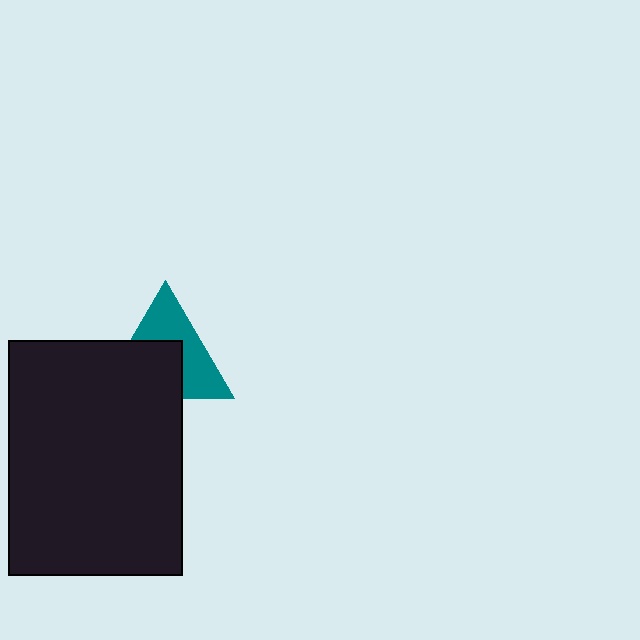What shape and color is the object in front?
The object in front is a black rectangle.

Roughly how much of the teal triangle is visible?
About half of it is visible (roughly 50%).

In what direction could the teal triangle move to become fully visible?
The teal triangle could move up. That would shift it out from behind the black rectangle entirely.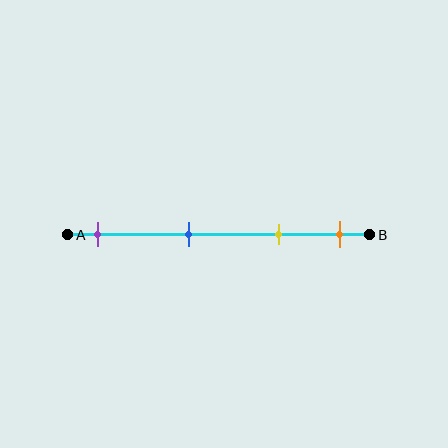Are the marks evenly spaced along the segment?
No, the marks are not evenly spaced.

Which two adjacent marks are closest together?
The yellow and orange marks are the closest adjacent pair.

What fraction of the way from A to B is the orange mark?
The orange mark is approximately 90% (0.9) of the way from A to B.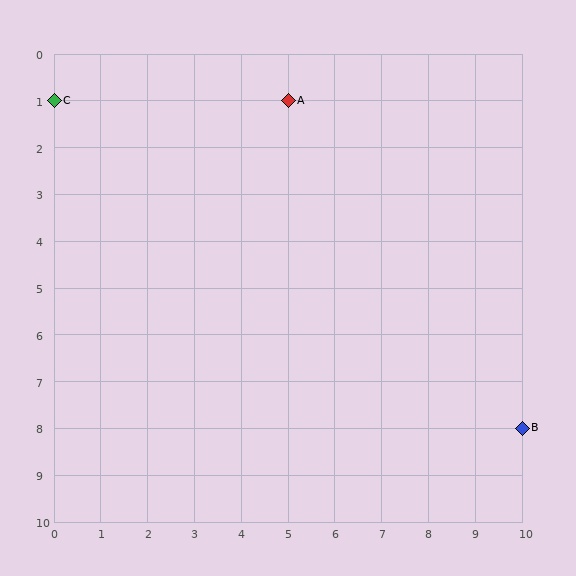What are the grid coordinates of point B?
Point B is at grid coordinates (10, 8).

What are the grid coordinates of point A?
Point A is at grid coordinates (5, 1).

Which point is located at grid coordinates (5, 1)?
Point A is at (5, 1).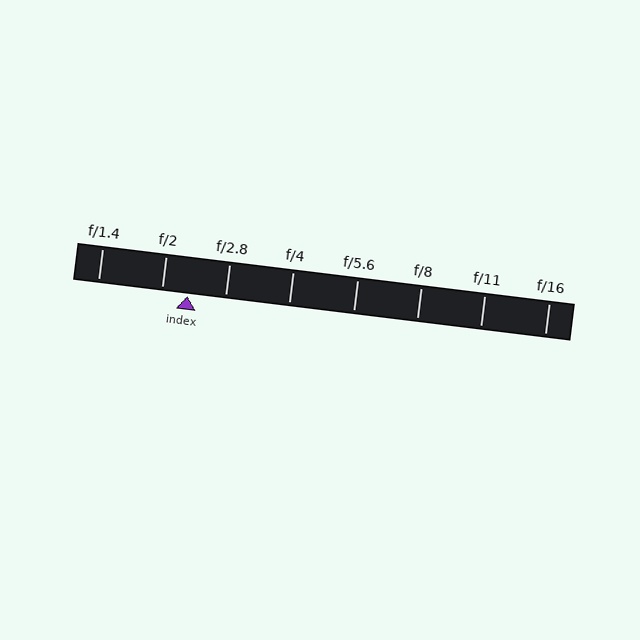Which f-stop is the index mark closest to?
The index mark is closest to f/2.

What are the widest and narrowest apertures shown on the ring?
The widest aperture shown is f/1.4 and the narrowest is f/16.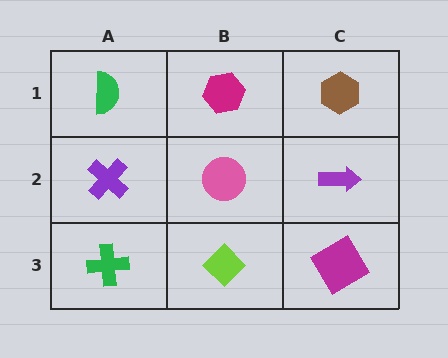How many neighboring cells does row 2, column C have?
3.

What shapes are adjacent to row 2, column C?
A brown hexagon (row 1, column C), a magenta diamond (row 3, column C), a pink circle (row 2, column B).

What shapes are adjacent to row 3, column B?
A pink circle (row 2, column B), a green cross (row 3, column A), a magenta diamond (row 3, column C).